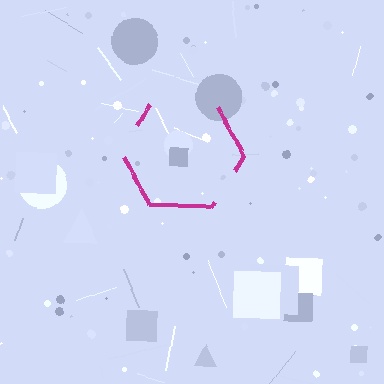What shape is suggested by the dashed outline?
The dashed outline suggests a hexagon.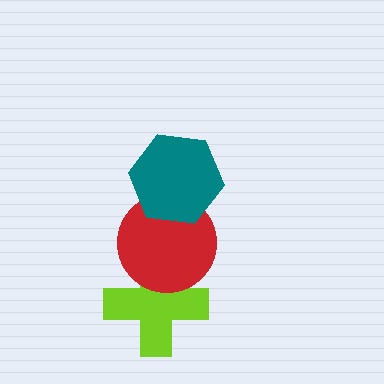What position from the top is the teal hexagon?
The teal hexagon is 1st from the top.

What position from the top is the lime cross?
The lime cross is 3rd from the top.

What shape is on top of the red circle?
The teal hexagon is on top of the red circle.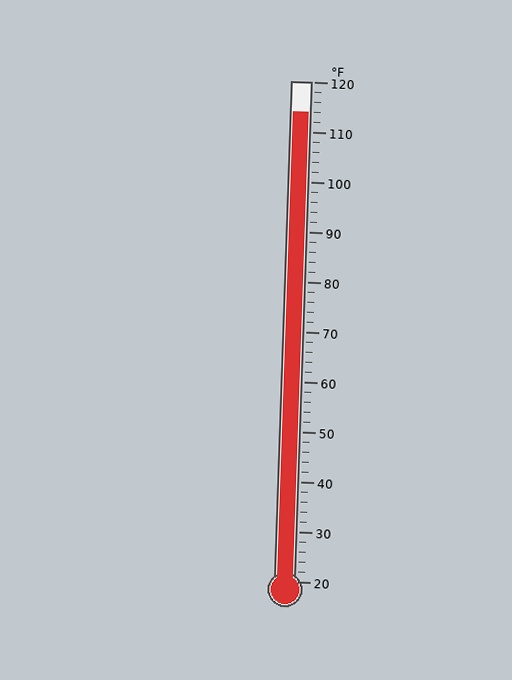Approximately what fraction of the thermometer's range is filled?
The thermometer is filled to approximately 95% of its range.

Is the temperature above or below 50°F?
The temperature is above 50°F.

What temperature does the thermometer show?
The thermometer shows approximately 114°F.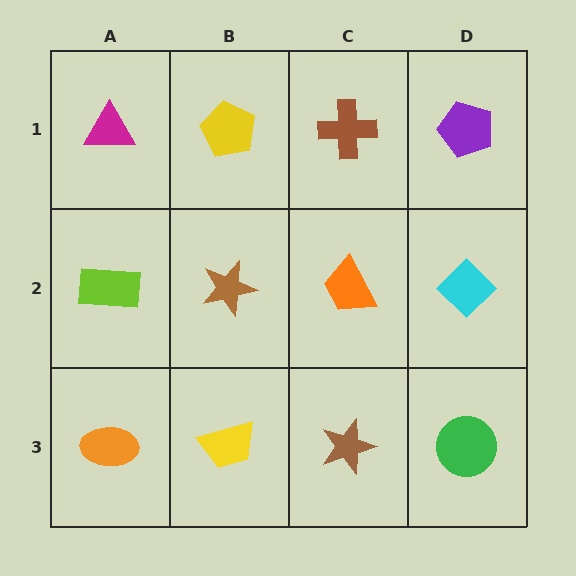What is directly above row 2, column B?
A yellow pentagon.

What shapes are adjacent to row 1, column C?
An orange trapezoid (row 2, column C), a yellow pentagon (row 1, column B), a purple pentagon (row 1, column D).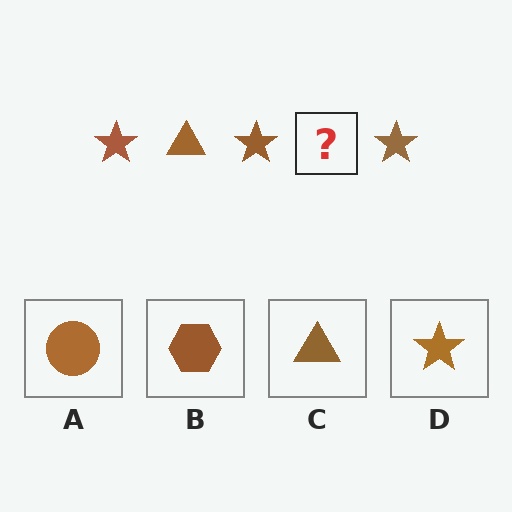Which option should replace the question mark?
Option C.